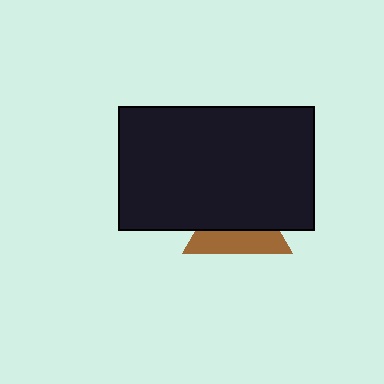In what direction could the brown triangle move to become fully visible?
The brown triangle could move down. That would shift it out from behind the black rectangle entirely.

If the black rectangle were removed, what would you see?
You would see the complete brown triangle.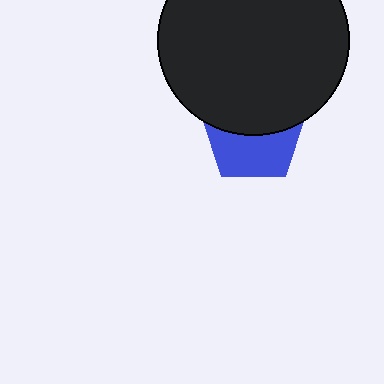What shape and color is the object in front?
The object in front is a black circle.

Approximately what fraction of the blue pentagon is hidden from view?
Roughly 50% of the blue pentagon is hidden behind the black circle.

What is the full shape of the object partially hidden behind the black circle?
The partially hidden object is a blue pentagon.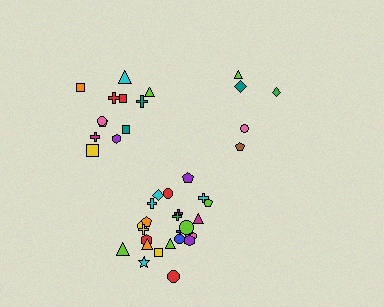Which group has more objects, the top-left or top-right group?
The top-left group.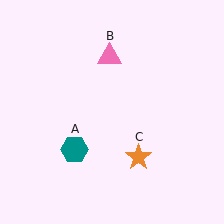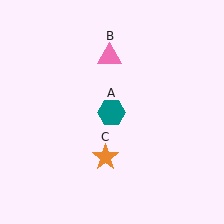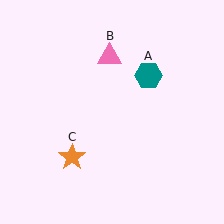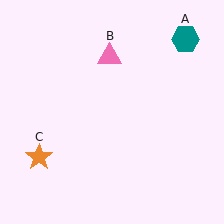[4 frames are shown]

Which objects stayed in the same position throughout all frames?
Pink triangle (object B) remained stationary.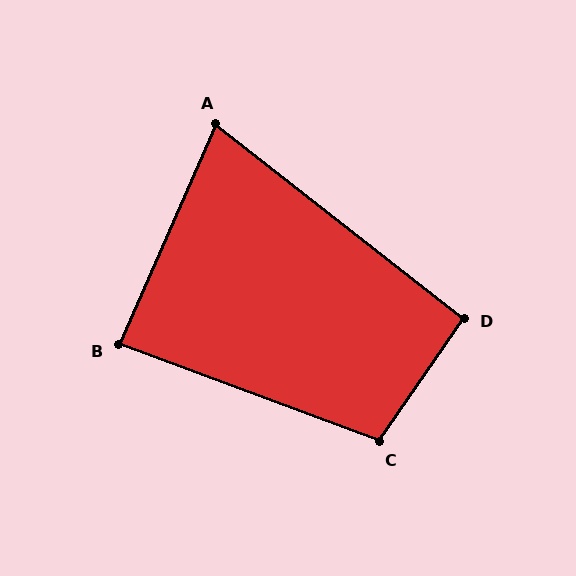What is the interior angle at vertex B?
Approximately 86 degrees (approximately right).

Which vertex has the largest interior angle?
C, at approximately 104 degrees.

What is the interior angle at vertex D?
Approximately 94 degrees (approximately right).